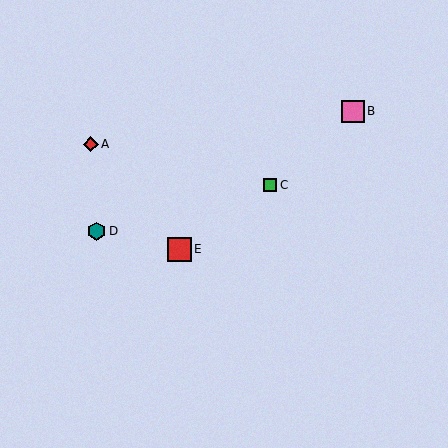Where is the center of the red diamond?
The center of the red diamond is at (91, 144).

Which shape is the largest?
The red square (labeled E) is the largest.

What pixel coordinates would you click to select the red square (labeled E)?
Click at (179, 249) to select the red square E.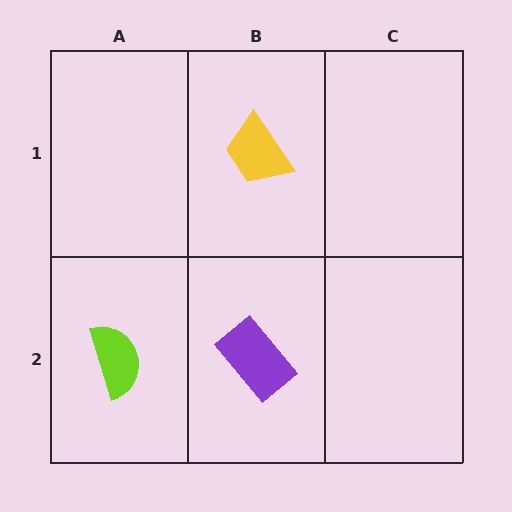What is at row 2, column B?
A purple rectangle.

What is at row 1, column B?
A yellow trapezoid.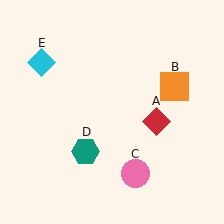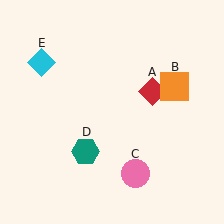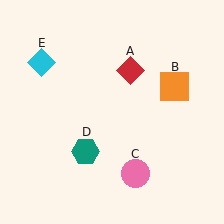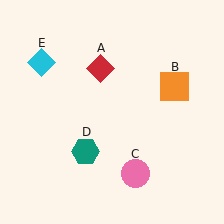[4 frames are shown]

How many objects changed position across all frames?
1 object changed position: red diamond (object A).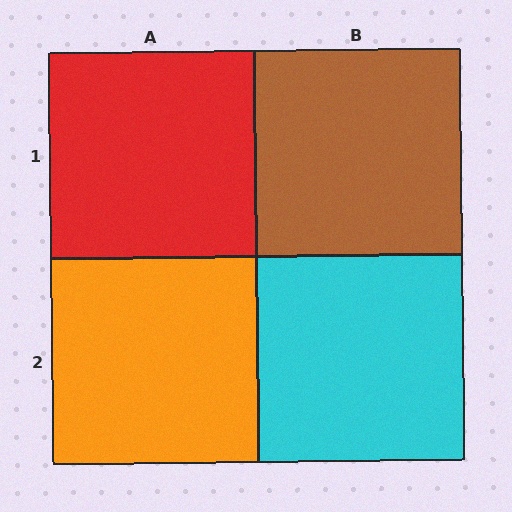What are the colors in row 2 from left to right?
Orange, cyan.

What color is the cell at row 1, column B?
Brown.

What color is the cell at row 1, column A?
Red.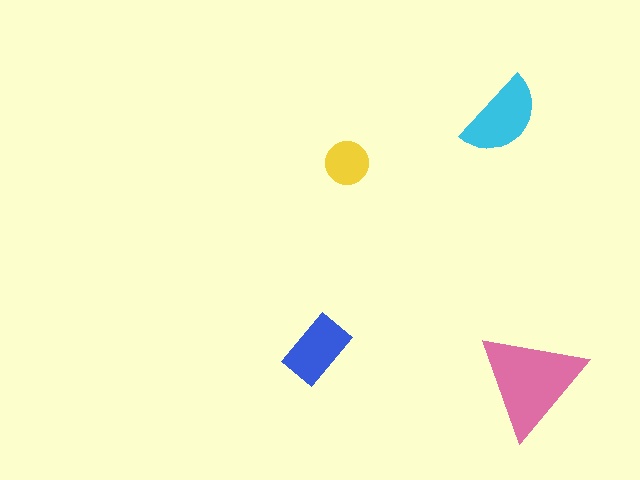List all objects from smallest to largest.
The yellow circle, the blue rectangle, the cyan semicircle, the pink triangle.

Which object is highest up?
The cyan semicircle is topmost.